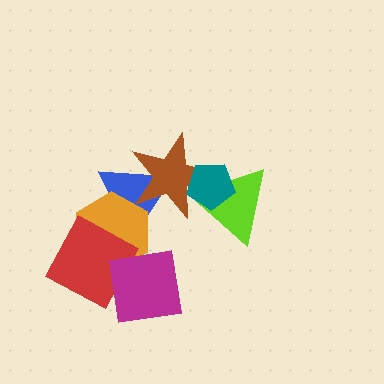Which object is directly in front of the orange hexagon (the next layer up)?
The red square is directly in front of the orange hexagon.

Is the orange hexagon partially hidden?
Yes, it is partially covered by another shape.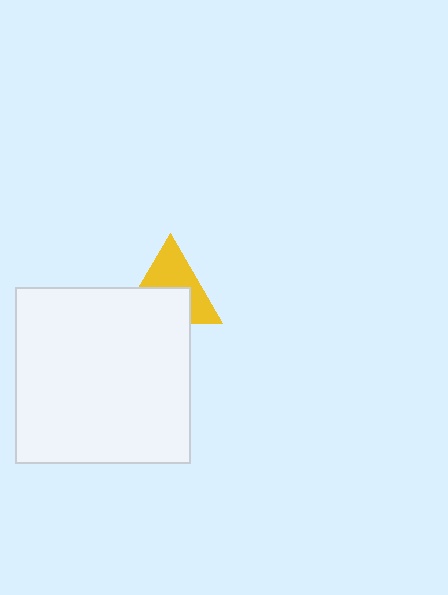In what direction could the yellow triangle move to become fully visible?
The yellow triangle could move up. That would shift it out from behind the white square entirely.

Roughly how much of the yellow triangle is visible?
About half of it is visible (roughly 52%).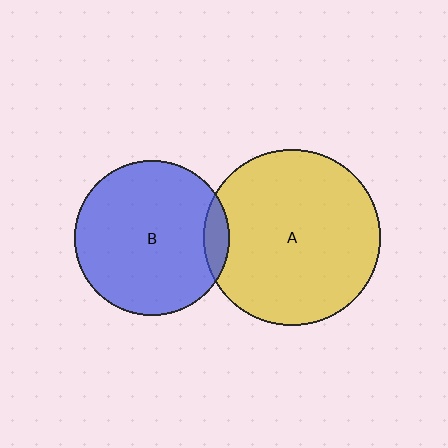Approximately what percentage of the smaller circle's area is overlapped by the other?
Approximately 10%.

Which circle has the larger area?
Circle A (yellow).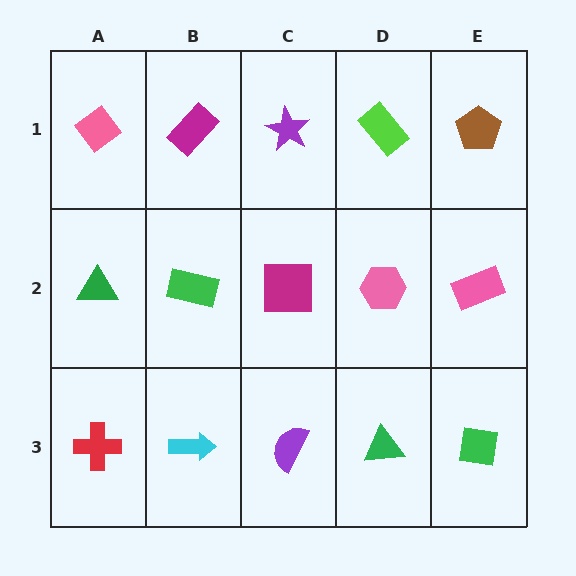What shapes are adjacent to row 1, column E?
A pink rectangle (row 2, column E), a lime rectangle (row 1, column D).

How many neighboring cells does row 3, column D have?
3.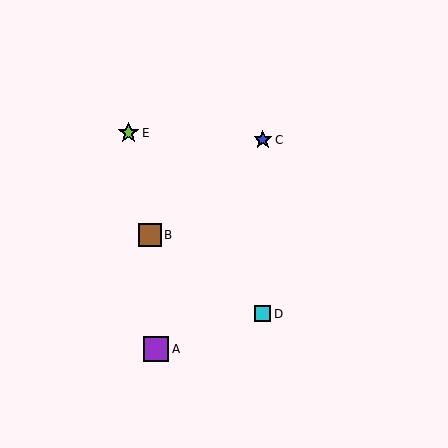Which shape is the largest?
The purple square (labeled A) is the largest.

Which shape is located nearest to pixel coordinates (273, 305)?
The cyan square (labeled D) at (262, 314) is nearest to that location.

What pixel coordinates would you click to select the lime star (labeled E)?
Click at (129, 133) to select the lime star E.